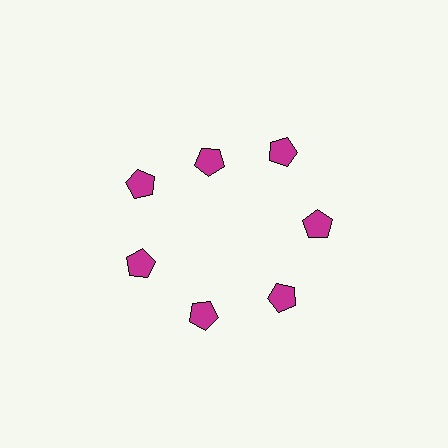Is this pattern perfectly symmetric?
No. The 7 magenta pentagons are arranged in a ring, but one element near the 12 o'clock position is pulled inward toward the center, breaking the 7-fold rotational symmetry.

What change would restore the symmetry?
The symmetry would be restored by moving it outward, back onto the ring so that all 7 pentagons sit at equal angles and equal distance from the center.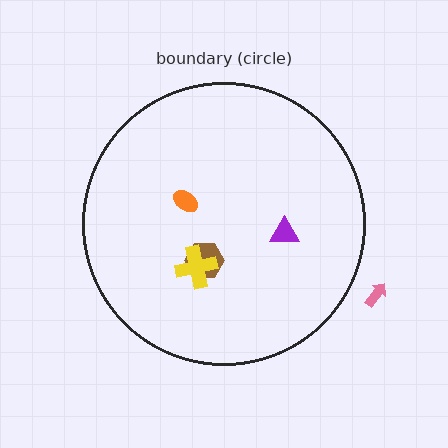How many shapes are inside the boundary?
4 inside, 1 outside.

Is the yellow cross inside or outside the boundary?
Inside.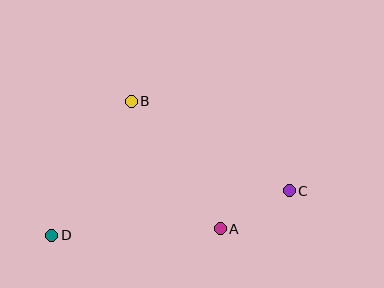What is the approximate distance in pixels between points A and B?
The distance between A and B is approximately 155 pixels.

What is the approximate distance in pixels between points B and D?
The distance between B and D is approximately 156 pixels.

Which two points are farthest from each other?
Points C and D are farthest from each other.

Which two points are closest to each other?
Points A and C are closest to each other.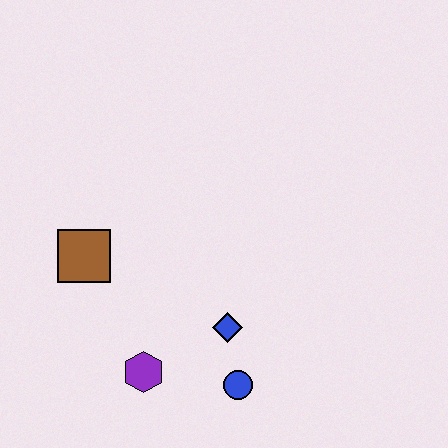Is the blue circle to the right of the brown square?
Yes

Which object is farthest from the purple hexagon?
The brown square is farthest from the purple hexagon.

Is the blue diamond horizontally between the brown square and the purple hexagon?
No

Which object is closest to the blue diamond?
The blue circle is closest to the blue diamond.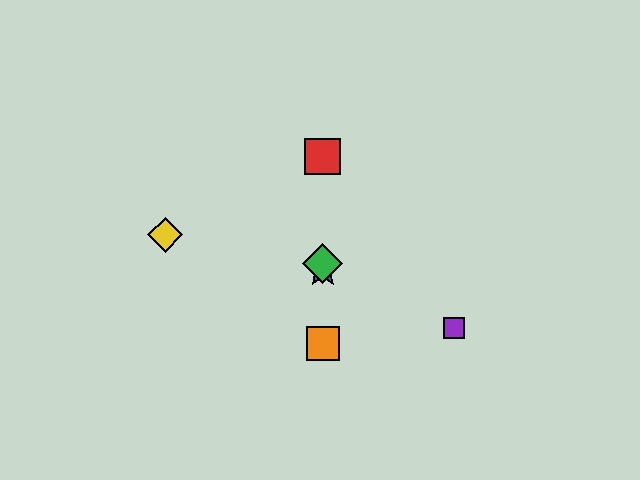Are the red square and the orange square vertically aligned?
Yes, both are at x≈323.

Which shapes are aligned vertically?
The red square, the blue star, the green diamond, the orange square are aligned vertically.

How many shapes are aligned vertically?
4 shapes (the red square, the blue star, the green diamond, the orange square) are aligned vertically.